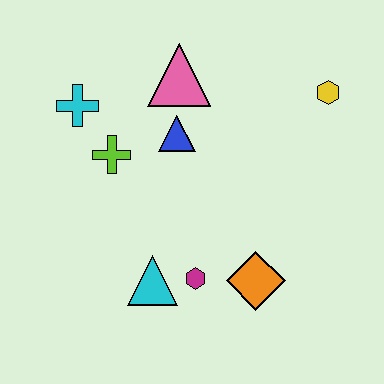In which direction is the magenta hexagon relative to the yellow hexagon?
The magenta hexagon is below the yellow hexagon.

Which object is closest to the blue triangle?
The pink triangle is closest to the blue triangle.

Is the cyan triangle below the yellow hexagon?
Yes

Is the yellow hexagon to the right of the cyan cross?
Yes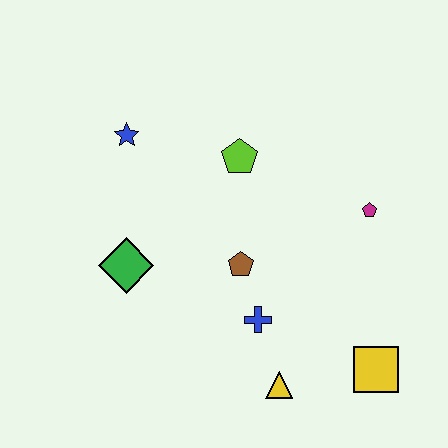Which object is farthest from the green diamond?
The yellow square is farthest from the green diamond.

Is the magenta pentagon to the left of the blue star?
No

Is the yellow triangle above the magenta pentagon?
No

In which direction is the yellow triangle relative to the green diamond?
The yellow triangle is to the right of the green diamond.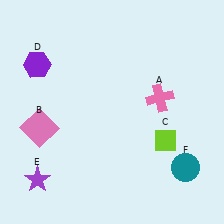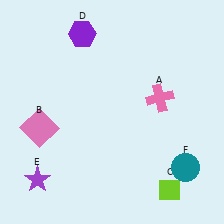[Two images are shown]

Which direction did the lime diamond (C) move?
The lime diamond (C) moved down.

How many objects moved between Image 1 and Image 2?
2 objects moved between the two images.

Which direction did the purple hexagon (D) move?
The purple hexagon (D) moved right.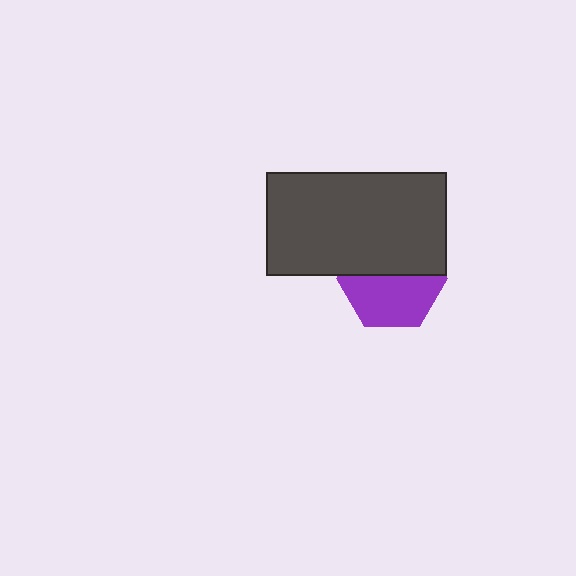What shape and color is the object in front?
The object in front is a dark gray rectangle.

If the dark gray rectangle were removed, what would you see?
You would see the complete purple hexagon.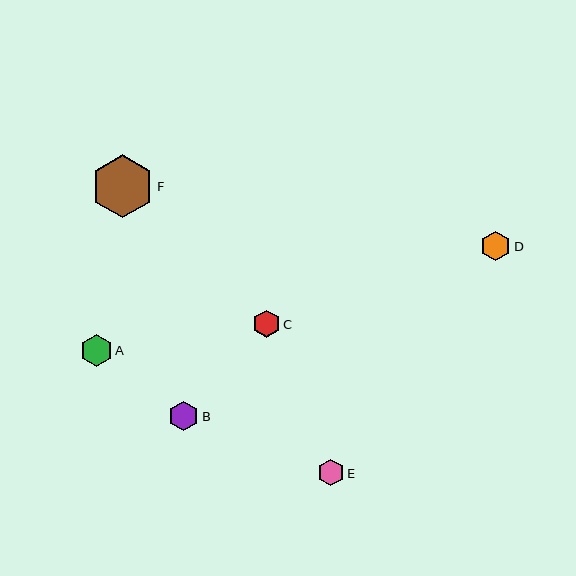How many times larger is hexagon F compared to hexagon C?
Hexagon F is approximately 2.3 times the size of hexagon C.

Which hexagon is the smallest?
Hexagon E is the smallest with a size of approximately 27 pixels.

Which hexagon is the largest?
Hexagon F is the largest with a size of approximately 63 pixels.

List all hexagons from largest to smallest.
From largest to smallest: F, A, B, D, C, E.